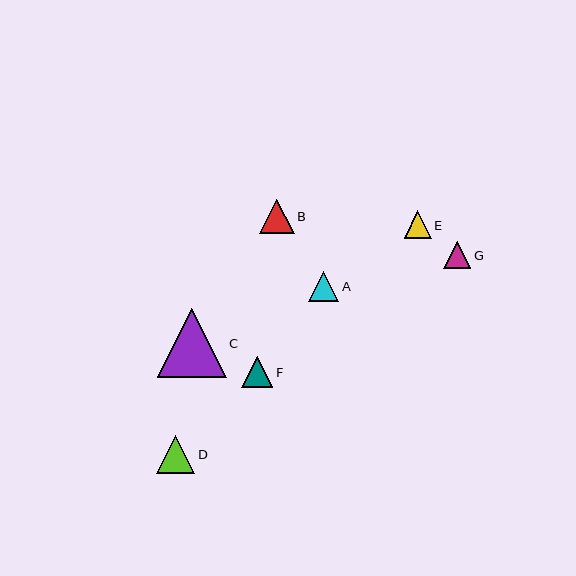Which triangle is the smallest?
Triangle G is the smallest with a size of approximately 27 pixels.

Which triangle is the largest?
Triangle C is the largest with a size of approximately 69 pixels.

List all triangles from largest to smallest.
From largest to smallest: C, D, B, F, A, E, G.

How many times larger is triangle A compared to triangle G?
Triangle A is approximately 1.1 times the size of triangle G.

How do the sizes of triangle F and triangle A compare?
Triangle F and triangle A are approximately the same size.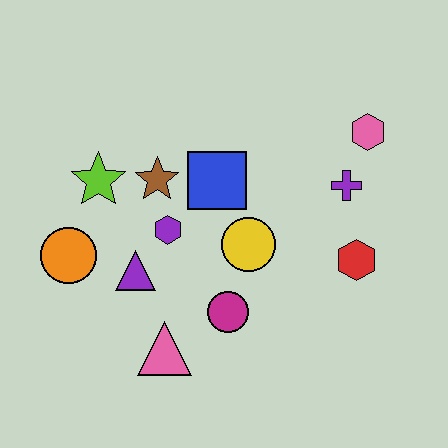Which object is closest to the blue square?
The brown star is closest to the blue square.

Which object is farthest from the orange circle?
The pink hexagon is farthest from the orange circle.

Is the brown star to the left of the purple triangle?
No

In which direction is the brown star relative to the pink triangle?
The brown star is above the pink triangle.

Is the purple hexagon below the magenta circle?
No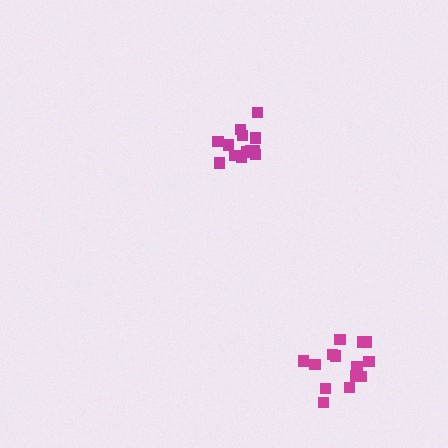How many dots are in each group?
Group 1: 15 dots, Group 2: 13 dots (28 total).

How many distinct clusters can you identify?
There are 2 distinct clusters.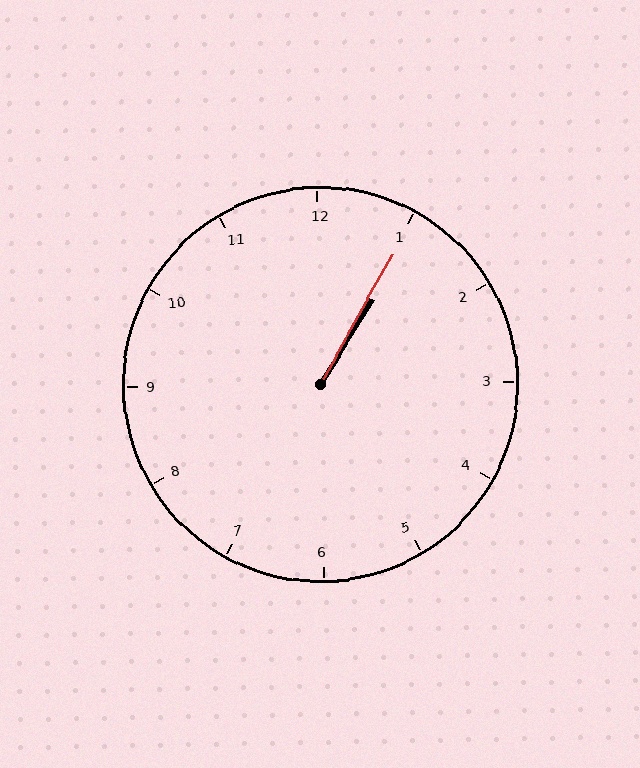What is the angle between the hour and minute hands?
Approximately 2 degrees.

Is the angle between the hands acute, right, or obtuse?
It is acute.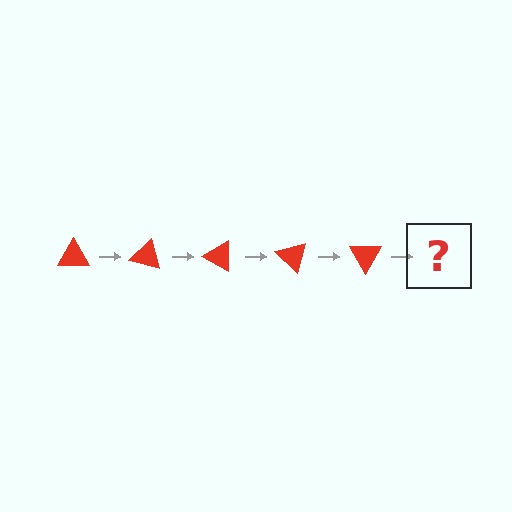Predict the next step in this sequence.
The next step is a red triangle rotated 75 degrees.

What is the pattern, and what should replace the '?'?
The pattern is that the triangle rotates 15 degrees each step. The '?' should be a red triangle rotated 75 degrees.